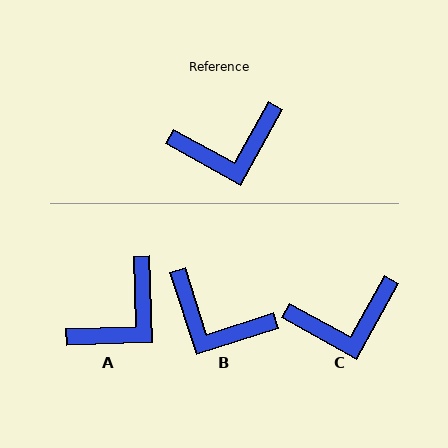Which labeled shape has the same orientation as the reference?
C.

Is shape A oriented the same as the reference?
No, it is off by about 31 degrees.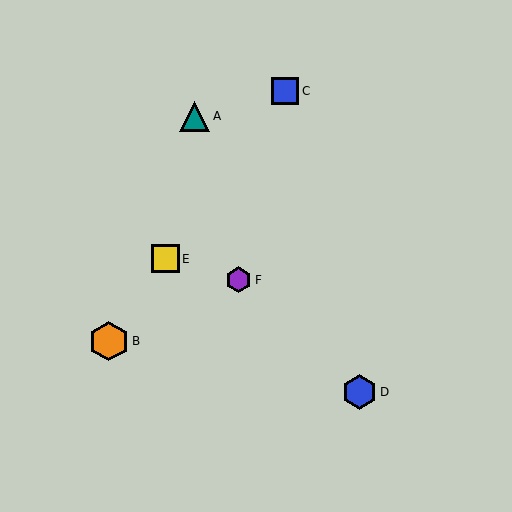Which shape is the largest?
The orange hexagon (labeled B) is the largest.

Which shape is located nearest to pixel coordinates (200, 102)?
The teal triangle (labeled A) at (195, 116) is nearest to that location.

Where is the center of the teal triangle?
The center of the teal triangle is at (195, 116).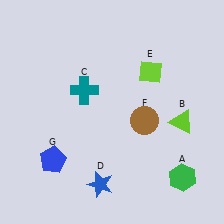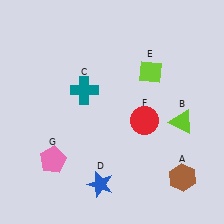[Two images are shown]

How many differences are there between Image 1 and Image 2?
There are 3 differences between the two images.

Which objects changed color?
A changed from green to brown. F changed from brown to red. G changed from blue to pink.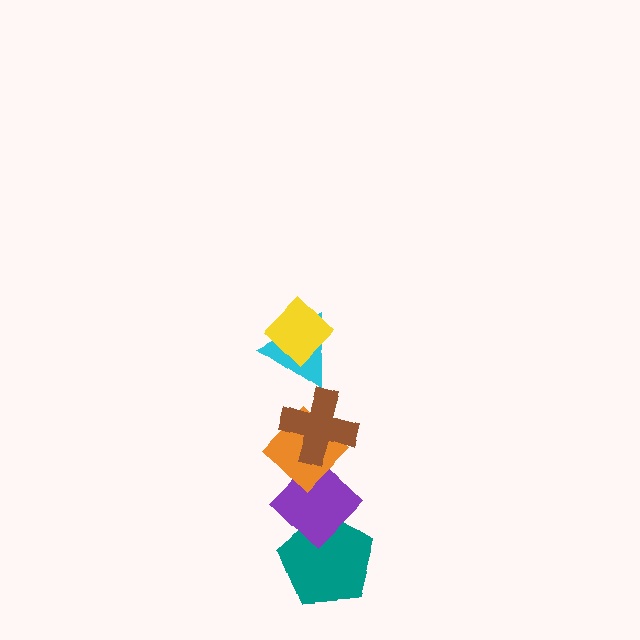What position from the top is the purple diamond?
The purple diamond is 5th from the top.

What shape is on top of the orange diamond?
The brown cross is on top of the orange diamond.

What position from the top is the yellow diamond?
The yellow diamond is 1st from the top.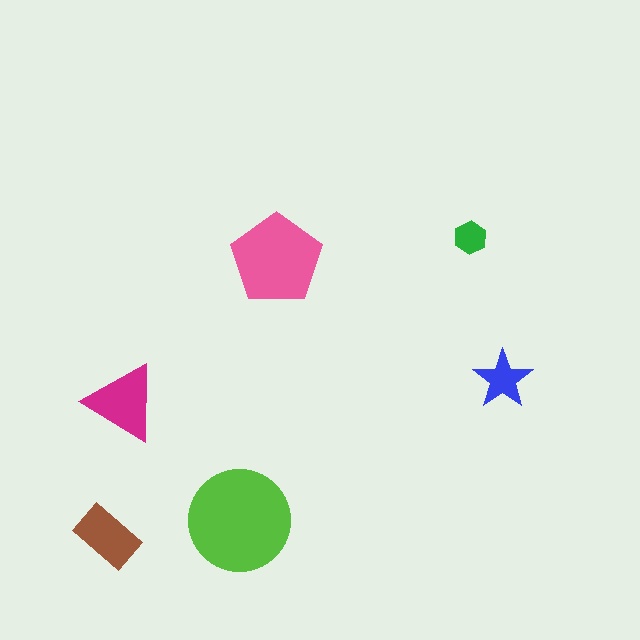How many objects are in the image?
There are 6 objects in the image.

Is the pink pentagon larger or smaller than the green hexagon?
Larger.